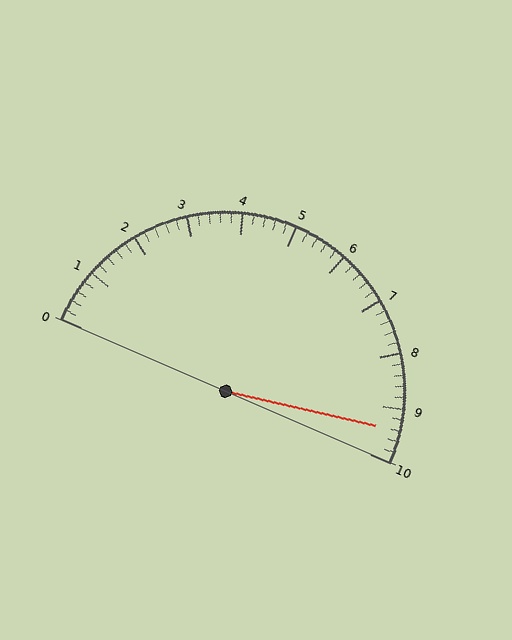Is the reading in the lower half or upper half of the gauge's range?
The reading is in the upper half of the range (0 to 10).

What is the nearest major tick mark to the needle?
The nearest major tick mark is 9.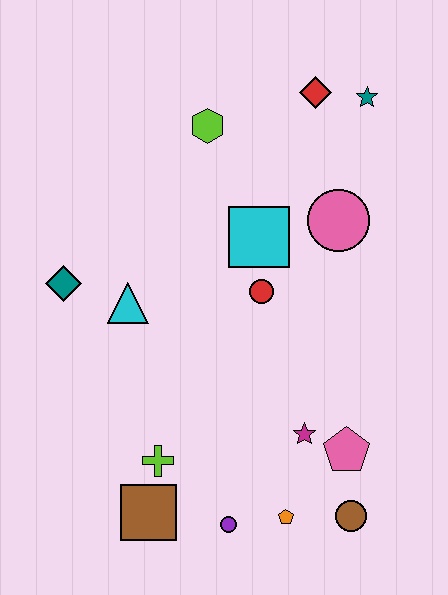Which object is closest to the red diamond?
The teal star is closest to the red diamond.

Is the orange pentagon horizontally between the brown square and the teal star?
Yes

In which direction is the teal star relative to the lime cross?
The teal star is above the lime cross.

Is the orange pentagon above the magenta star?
No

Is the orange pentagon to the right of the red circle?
Yes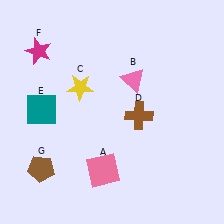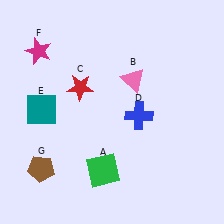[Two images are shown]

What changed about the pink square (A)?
In Image 1, A is pink. In Image 2, it changed to green.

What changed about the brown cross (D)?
In Image 1, D is brown. In Image 2, it changed to blue.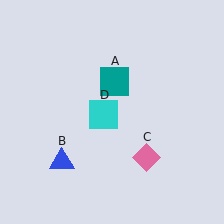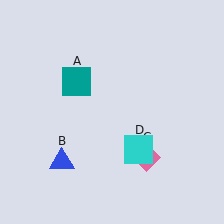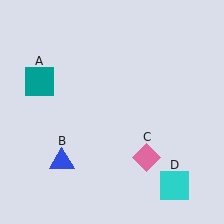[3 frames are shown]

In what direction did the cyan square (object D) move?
The cyan square (object D) moved down and to the right.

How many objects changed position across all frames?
2 objects changed position: teal square (object A), cyan square (object D).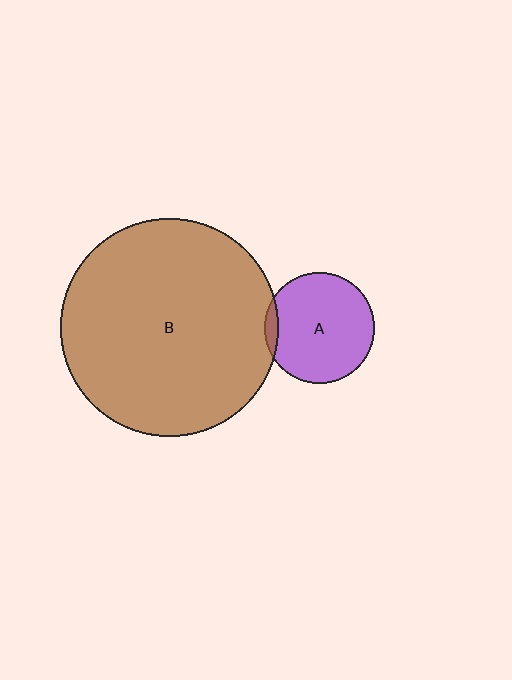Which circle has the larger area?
Circle B (brown).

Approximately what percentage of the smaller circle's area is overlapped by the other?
Approximately 5%.